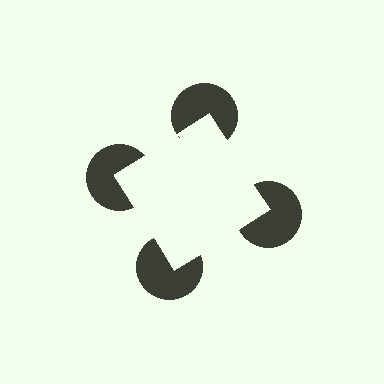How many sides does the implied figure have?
4 sides.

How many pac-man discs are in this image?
There are 4 — one at each vertex of the illusory square.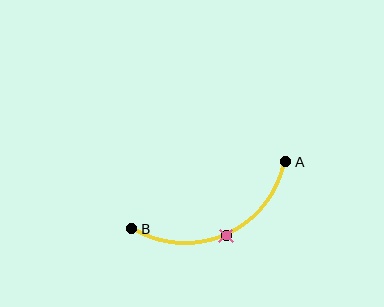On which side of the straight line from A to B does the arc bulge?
The arc bulges below the straight line connecting A and B.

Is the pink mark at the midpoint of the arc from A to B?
Yes. The pink mark lies on the arc at equal arc-length from both A and B — it is the arc midpoint.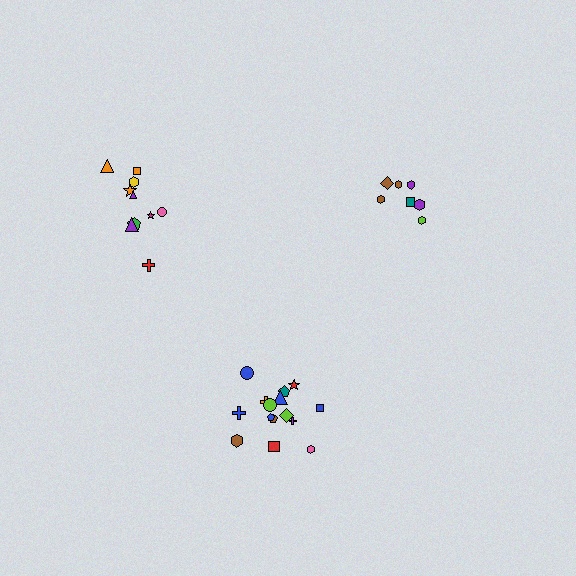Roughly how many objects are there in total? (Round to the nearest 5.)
Roughly 30 objects in total.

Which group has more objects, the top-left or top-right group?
The top-left group.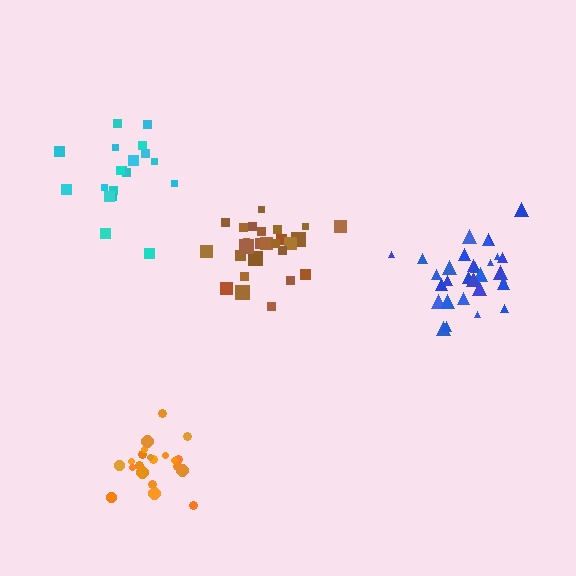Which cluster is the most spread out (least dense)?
Cyan.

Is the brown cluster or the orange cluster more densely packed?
Orange.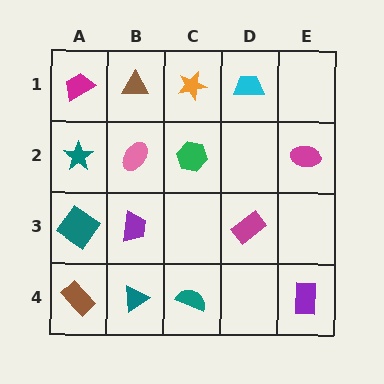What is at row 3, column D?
A magenta rectangle.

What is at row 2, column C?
A green hexagon.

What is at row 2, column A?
A teal star.